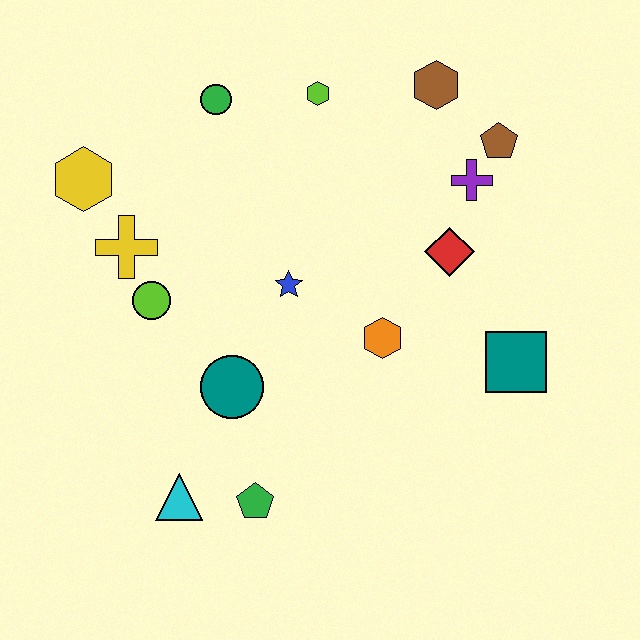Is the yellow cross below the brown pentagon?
Yes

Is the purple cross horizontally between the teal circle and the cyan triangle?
No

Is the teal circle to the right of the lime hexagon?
No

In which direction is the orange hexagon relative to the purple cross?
The orange hexagon is below the purple cross.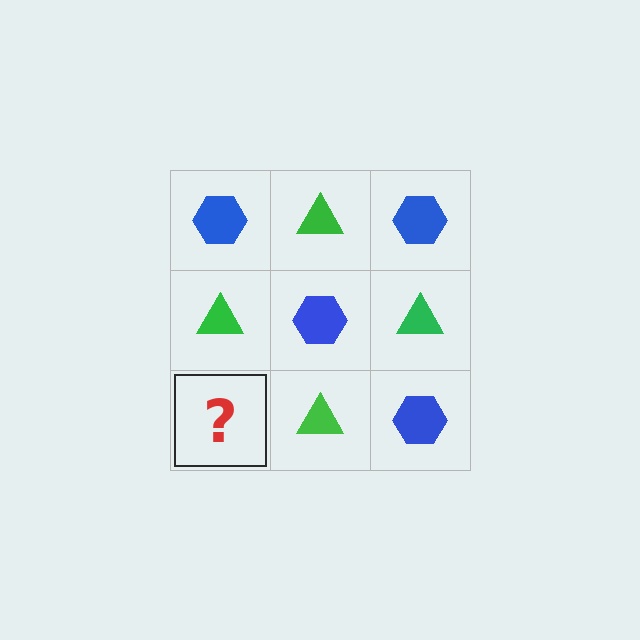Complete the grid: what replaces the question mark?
The question mark should be replaced with a blue hexagon.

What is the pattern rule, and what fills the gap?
The rule is that it alternates blue hexagon and green triangle in a checkerboard pattern. The gap should be filled with a blue hexagon.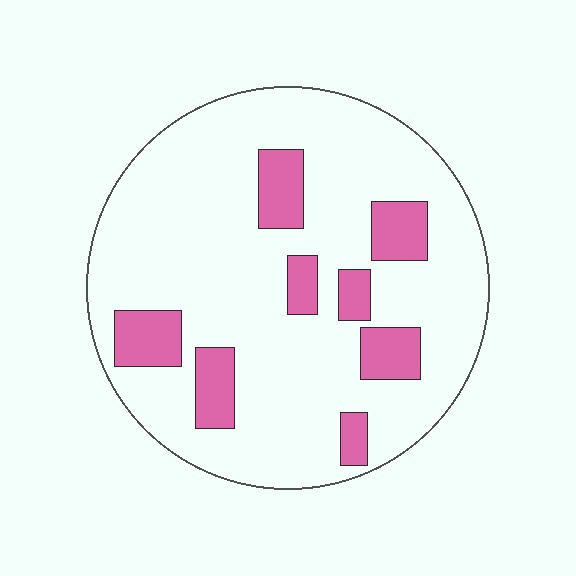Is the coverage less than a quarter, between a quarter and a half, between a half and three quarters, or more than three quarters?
Less than a quarter.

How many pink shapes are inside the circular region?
8.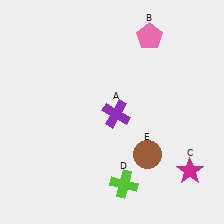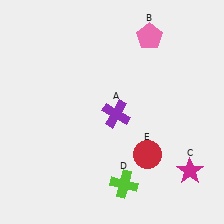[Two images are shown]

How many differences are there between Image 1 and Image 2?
There is 1 difference between the two images.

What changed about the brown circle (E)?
In Image 1, E is brown. In Image 2, it changed to red.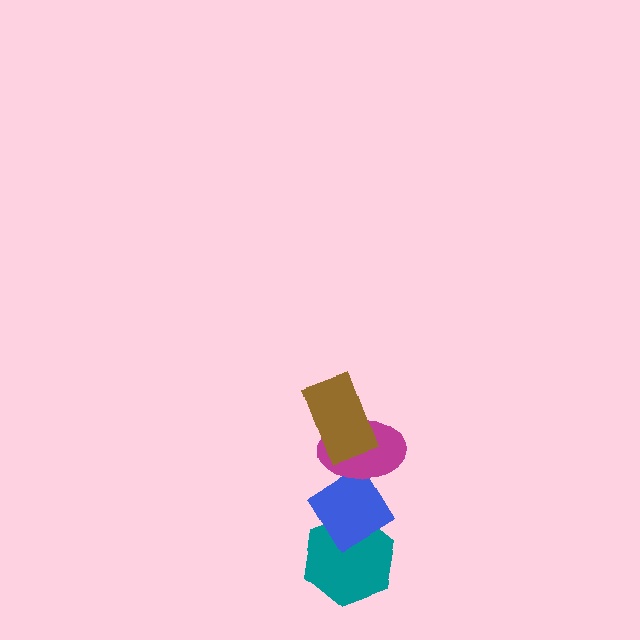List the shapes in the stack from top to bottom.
From top to bottom: the brown rectangle, the magenta ellipse, the blue diamond, the teal hexagon.